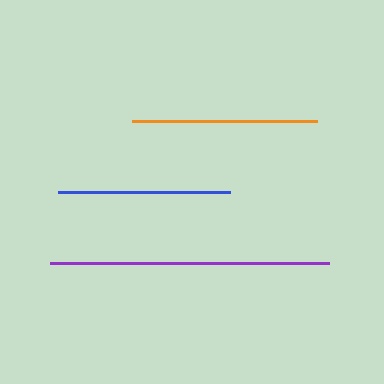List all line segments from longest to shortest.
From longest to shortest: purple, orange, blue.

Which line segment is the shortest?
The blue line is the shortest at approximately 172 pixels.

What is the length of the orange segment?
The orange segment is approximately 186 pixels long.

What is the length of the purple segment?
The purple segment is approximately 279 pixels long.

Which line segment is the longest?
The purple line is the longest at approximately 279 pixels.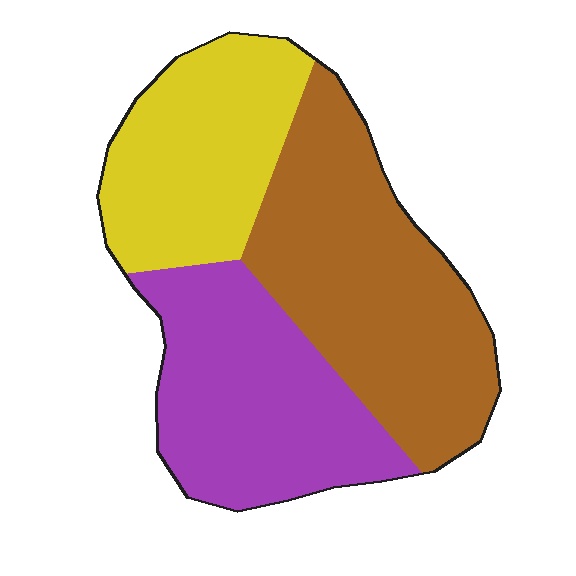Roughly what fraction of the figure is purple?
Purple takes up between a sixth and a third of the figure.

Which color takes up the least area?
Yellow, at roughly 25%.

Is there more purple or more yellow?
Purple.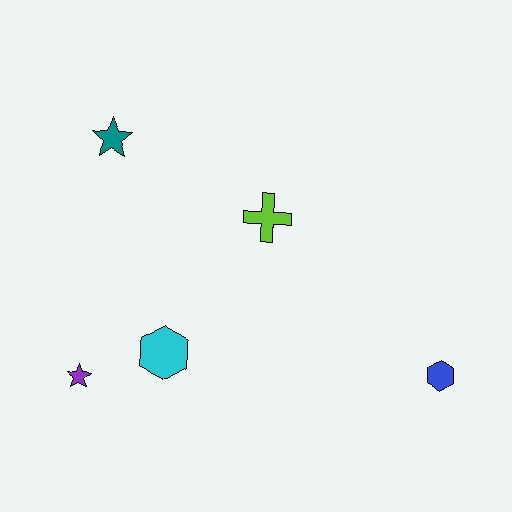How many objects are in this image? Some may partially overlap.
There are 5 objects.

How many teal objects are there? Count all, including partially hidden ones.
There is 1 teal object.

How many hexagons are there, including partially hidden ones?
There are 2 hexagons.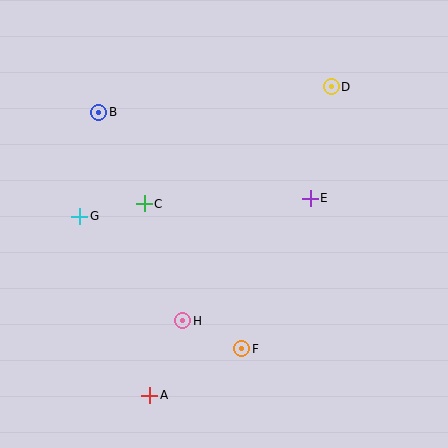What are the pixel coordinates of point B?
Point B is at (99, 112).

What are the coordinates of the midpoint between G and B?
The midpoint between G and B is at (89, 164).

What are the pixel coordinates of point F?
Point F is at (242, 349).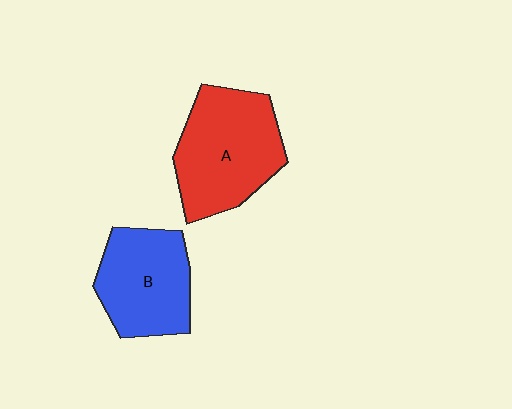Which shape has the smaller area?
Shape B (blue).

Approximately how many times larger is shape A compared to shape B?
Approximately 1.2 times.